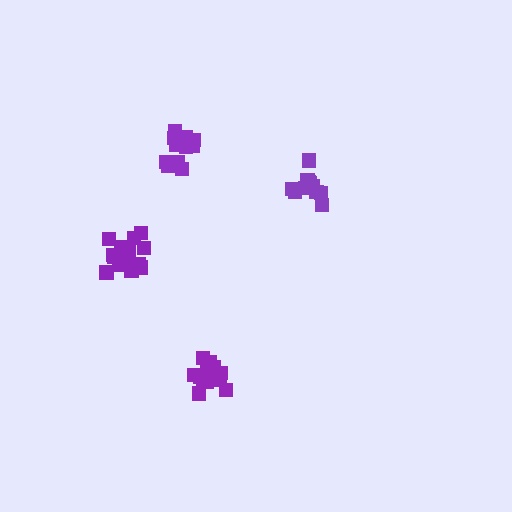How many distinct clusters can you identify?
There are 4 distinct clusters.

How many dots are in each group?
Group 1: 12 dots, Group 2: 11 dots, Group 3: 17 dots, Group 4: 15 dots (55 total).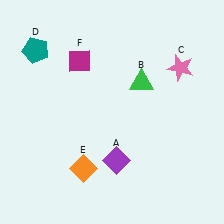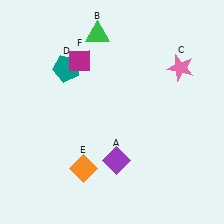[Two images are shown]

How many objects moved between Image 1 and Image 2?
2 objects moved between the two images.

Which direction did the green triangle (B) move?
The green triangle (B) moved up.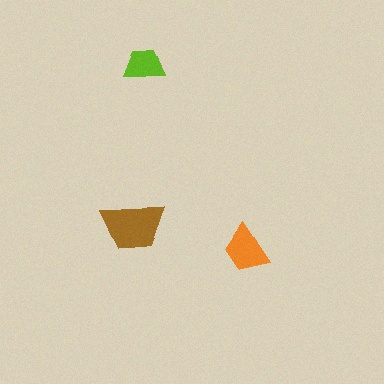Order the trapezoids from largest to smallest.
the brown one, the orange one, the lime one.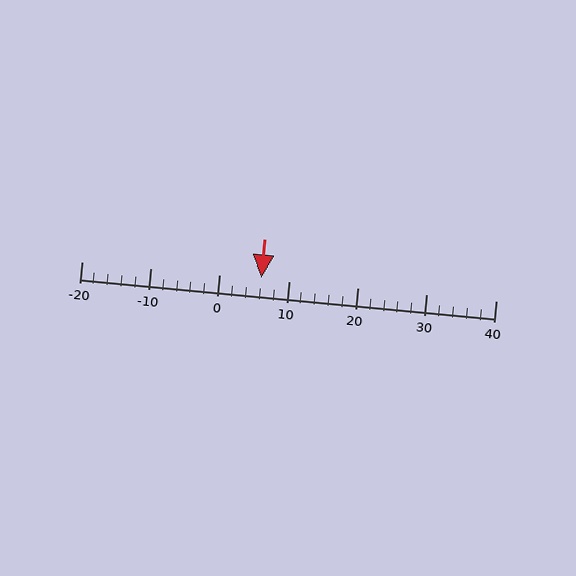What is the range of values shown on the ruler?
The ruler shows values from -20 to 40.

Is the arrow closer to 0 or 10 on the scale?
The arrow is closer to 10.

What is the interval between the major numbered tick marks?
The major tick marks are spaced 10 units apart.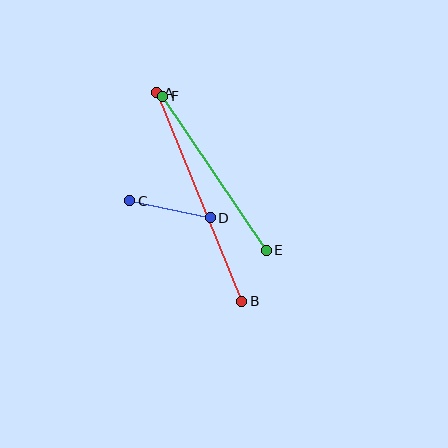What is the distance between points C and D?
The distance is approximately 82 pixels.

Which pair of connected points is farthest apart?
Points A and B are farthest apart.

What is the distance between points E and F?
The distance is approximately 186 pixels.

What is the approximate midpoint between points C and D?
The midpoint is at approximately (170, 209) pixels.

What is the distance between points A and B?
The distance is approximately 226 pixels.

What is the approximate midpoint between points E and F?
The midpoint is at approximately (214, 173) pixels.